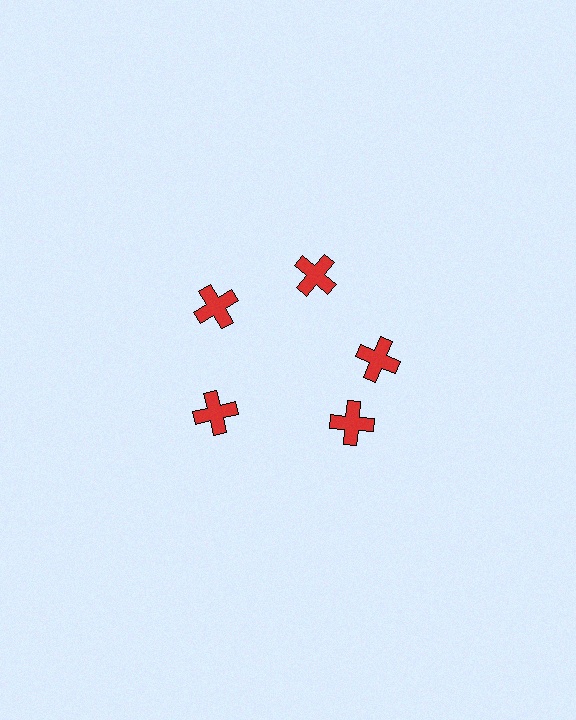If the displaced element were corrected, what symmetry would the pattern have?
It would have 5-fold rotational symmetry — the pattern would map onto itself every 72 degrees.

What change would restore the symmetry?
The symmetry would be restored by rotating it back into even spacing with its neighbors so that all 5 crosses sit at equal angles and equal distance from the center.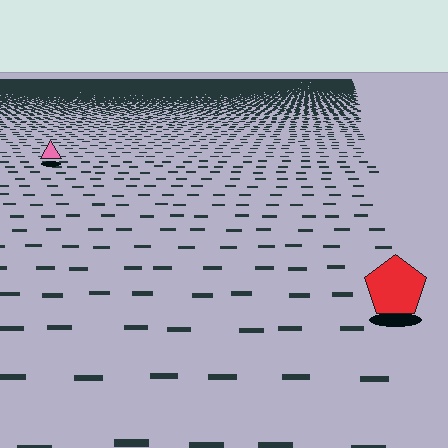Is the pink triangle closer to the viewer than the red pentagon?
No. The red pentagon is closer — you can tell from the texture gradient: the ground texture is coarser near it.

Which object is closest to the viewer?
The red pentagon is closest. The texture marks near it are larger and more spread out.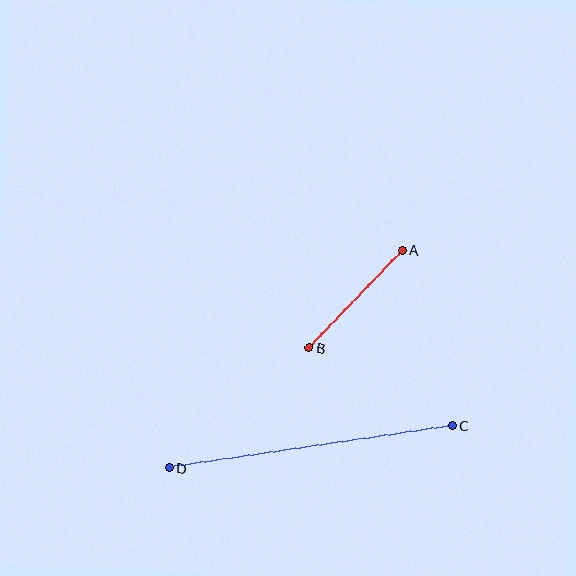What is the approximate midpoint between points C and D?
The midpoint is at approximately (311, 447) pixels.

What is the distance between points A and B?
The distance is approximately 135 pixels.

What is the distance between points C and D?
The distance is approximately 286 pixels.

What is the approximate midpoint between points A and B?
The midpoint is at approximately (356, 299) pixels.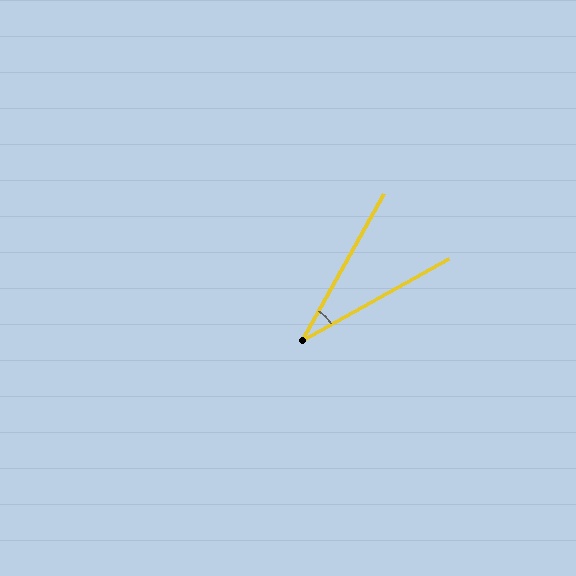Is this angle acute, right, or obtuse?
It is acute.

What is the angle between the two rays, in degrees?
Approximately 32 degrees.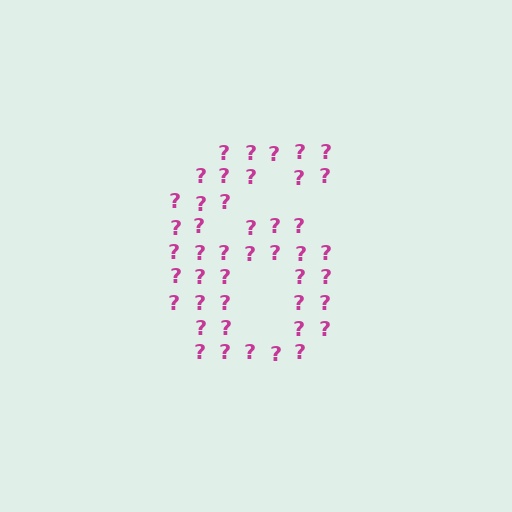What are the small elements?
The small elements are question marks.